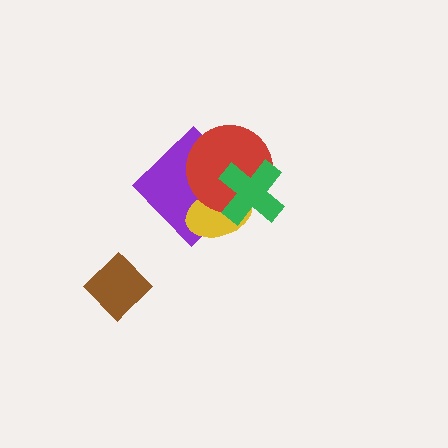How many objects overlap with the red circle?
3 objects overlap with the red circle.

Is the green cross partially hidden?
No, no other shape covers it.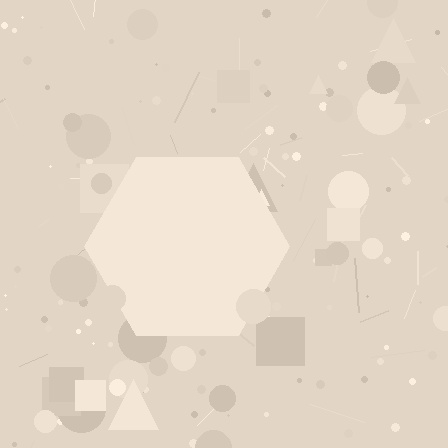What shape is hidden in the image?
A hexagon is hidden in the image.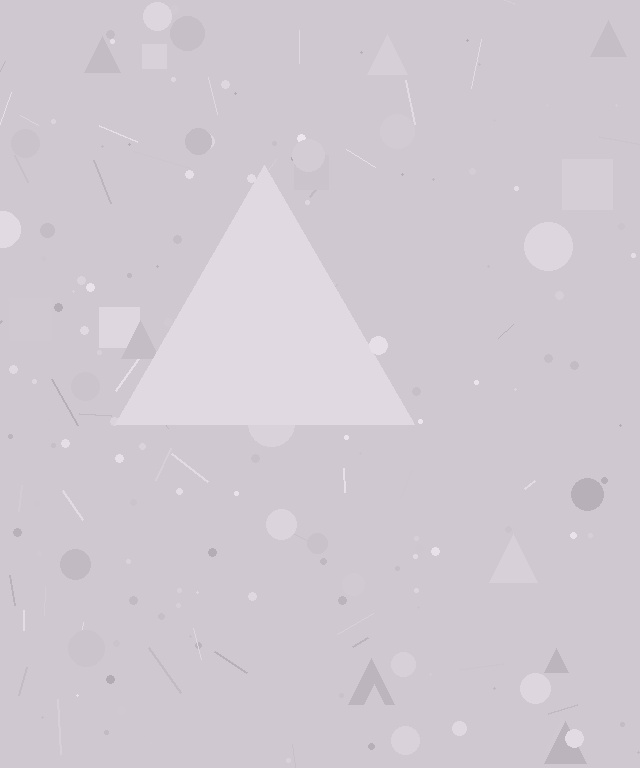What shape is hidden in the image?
A triangle is hidden in the image.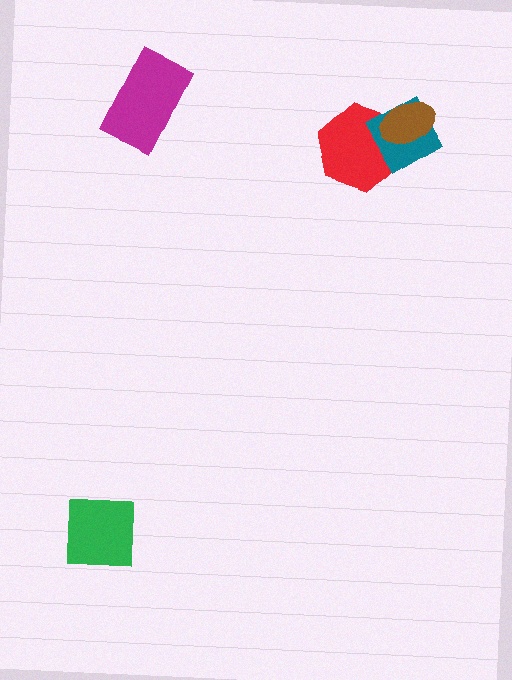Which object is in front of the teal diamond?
The brown ellipse is in front of the teal diamond.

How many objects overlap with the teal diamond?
2 objects overlap with the teal diamond.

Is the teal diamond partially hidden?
Yes, it is partially covered by another shape.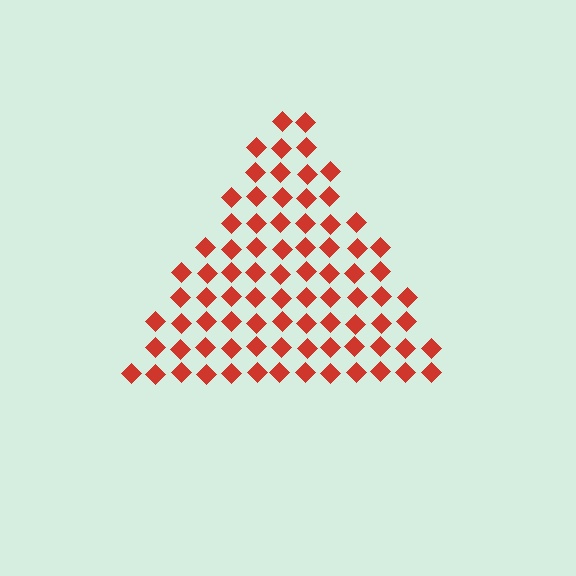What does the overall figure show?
The overall figure shows a triangle.